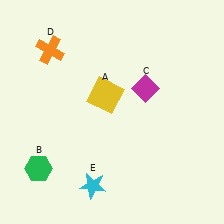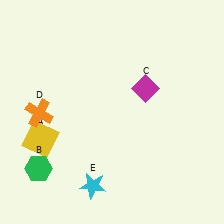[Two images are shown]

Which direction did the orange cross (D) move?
The orange cross (D) moved down.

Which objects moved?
The objects that moved are: the yellow square (A), the orange cross (D).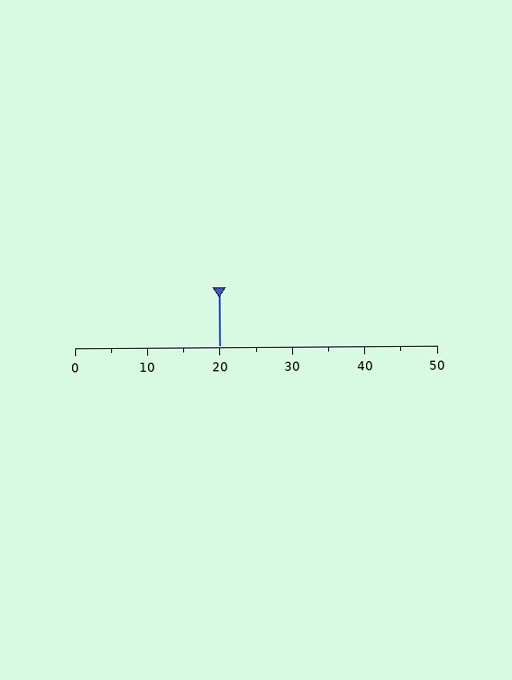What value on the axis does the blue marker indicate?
The marker indicates approximately 20.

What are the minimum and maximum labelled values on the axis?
The axis runs from 0 to 50.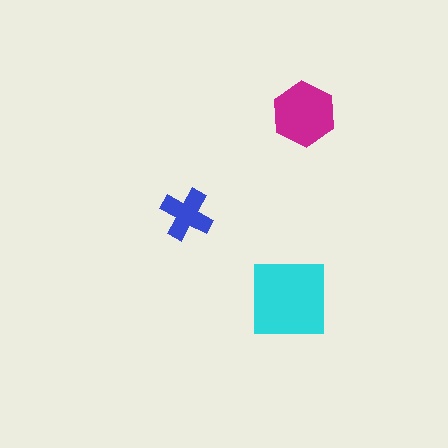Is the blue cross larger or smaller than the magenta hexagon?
Smaller.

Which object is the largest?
The cyan square.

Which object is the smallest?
The blue cross.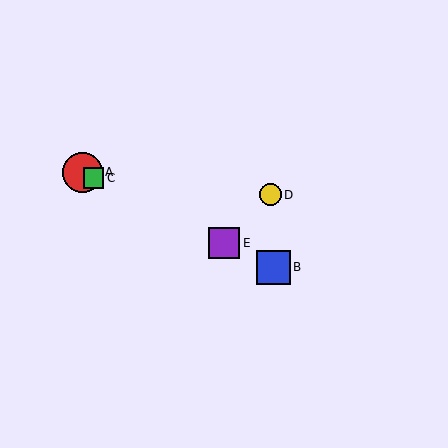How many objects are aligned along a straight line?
4 objects (A, B, C, E) are aligned along a straight line.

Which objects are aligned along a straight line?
Objects A, B, C, E are aligned along a straight line.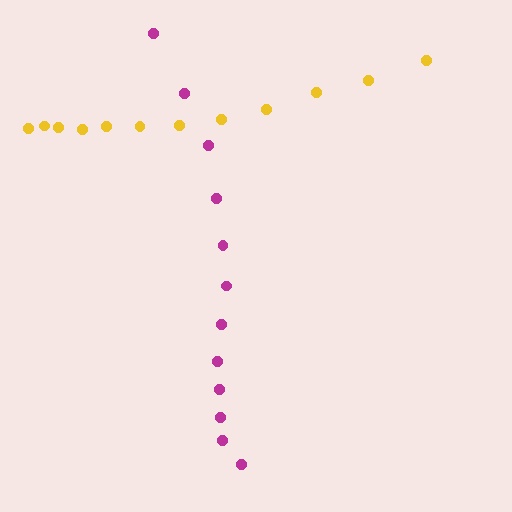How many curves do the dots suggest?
There are 2 distinct paths.